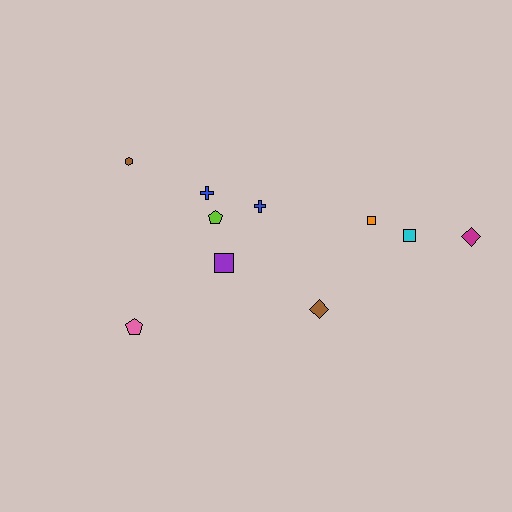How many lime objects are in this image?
There is 1 lime object.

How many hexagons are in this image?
There is 1 hexagon.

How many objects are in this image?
There are 10 objects.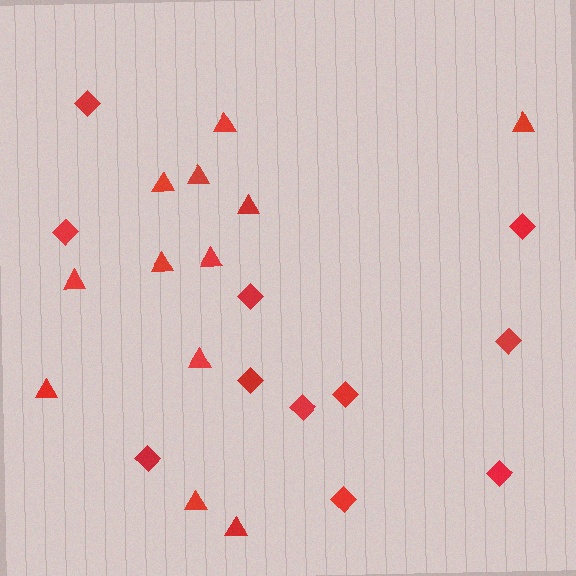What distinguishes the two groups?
There are 2 groups: one group of triangles (12) and one group of diamonds (11).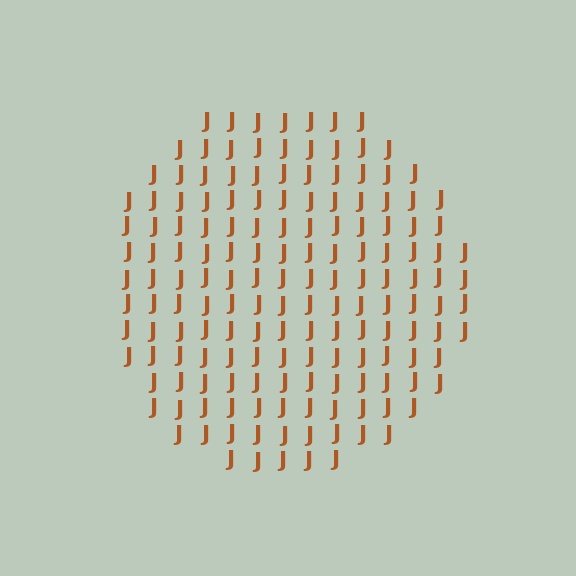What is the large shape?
The large shape is a circle.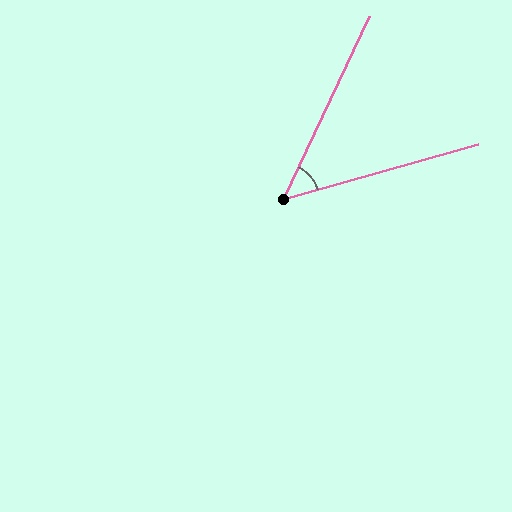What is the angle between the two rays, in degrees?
Approximately 49 degrees.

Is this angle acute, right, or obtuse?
It is acute.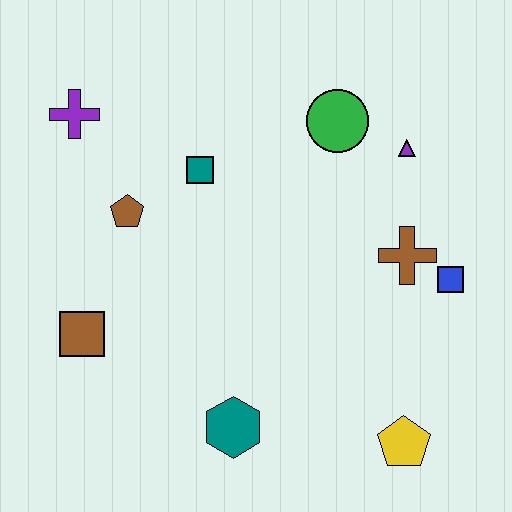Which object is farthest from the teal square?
The yellow pentagon is farthest from the teal square.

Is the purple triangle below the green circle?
Yes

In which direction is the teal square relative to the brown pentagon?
The teal square is to the right of the brown pentagon.